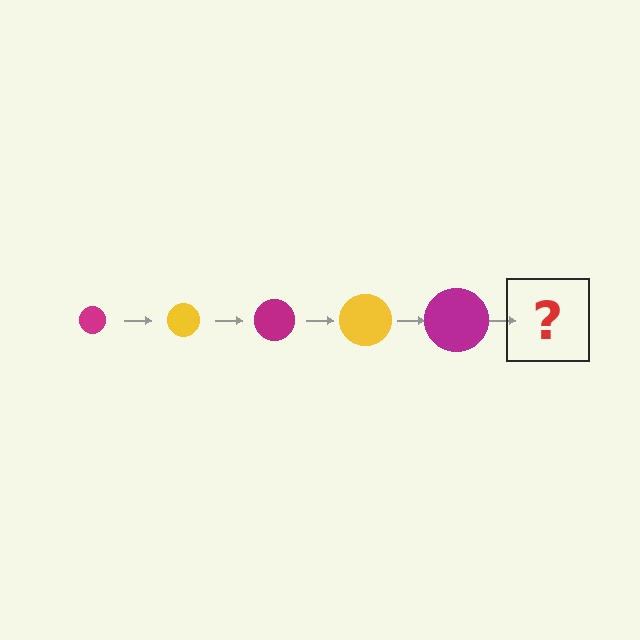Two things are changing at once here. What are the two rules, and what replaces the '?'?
The two rules are that the circle grows larger each step and the color cycles through magenta and yellow. The '?' should be a yellow circle, larger than the previous one.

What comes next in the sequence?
The next element should be a yellow circle, larger than the previous one.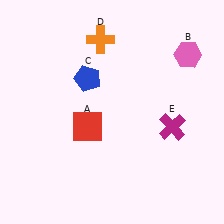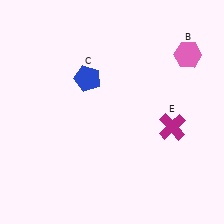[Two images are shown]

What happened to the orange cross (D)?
The orange cross (D) was removed in Image 2. It was in the top-left area of Image 1.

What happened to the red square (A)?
The red square (A) was removed in Image 2. It was in the bottom-left area of Image 1.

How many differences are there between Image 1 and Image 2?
There are 2 differences between the two images.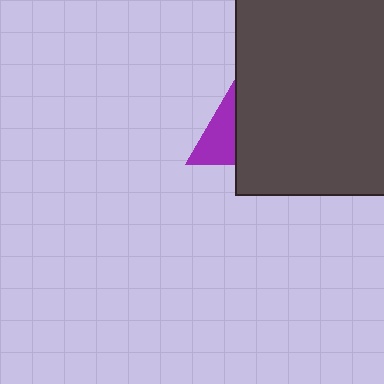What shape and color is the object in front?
The object in front is a dark gray rectangle.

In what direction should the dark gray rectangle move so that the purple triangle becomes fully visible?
The dark gray rectangle should move right. That is the shortest direction to clear the overlap and leave the purple triangle fully visible.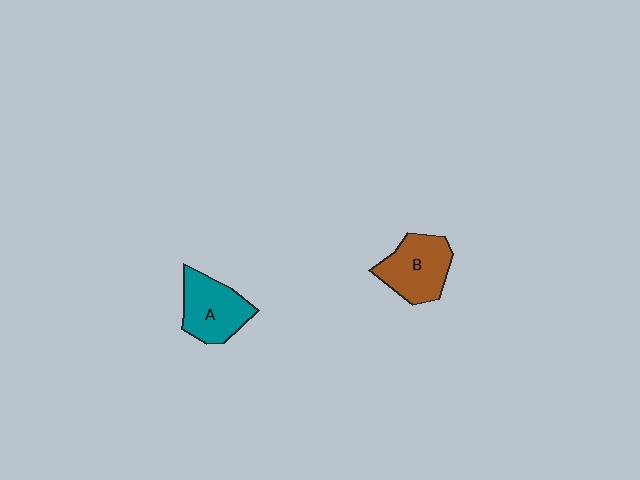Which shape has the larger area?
Shape B (brown).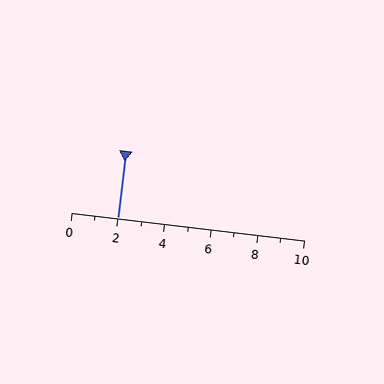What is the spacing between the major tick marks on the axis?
The major ticks are spaced 2 apart.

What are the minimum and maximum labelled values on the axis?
The axis runs from 0 to 10.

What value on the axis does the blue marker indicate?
The marker indicates approximately 2.